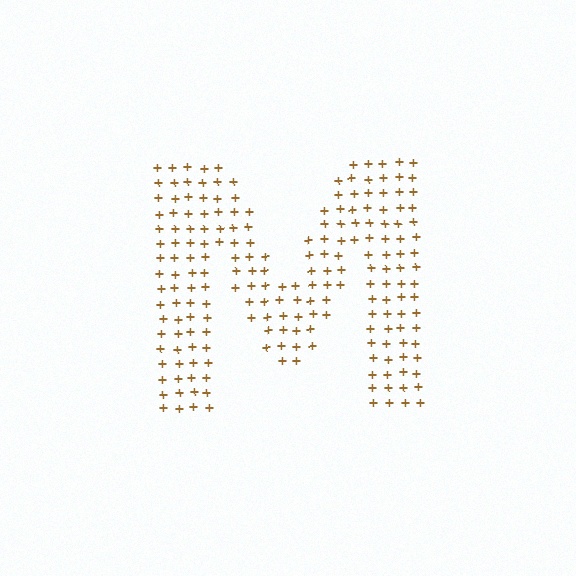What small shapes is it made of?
It is made of small plus signs.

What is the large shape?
The large shape is the letter M.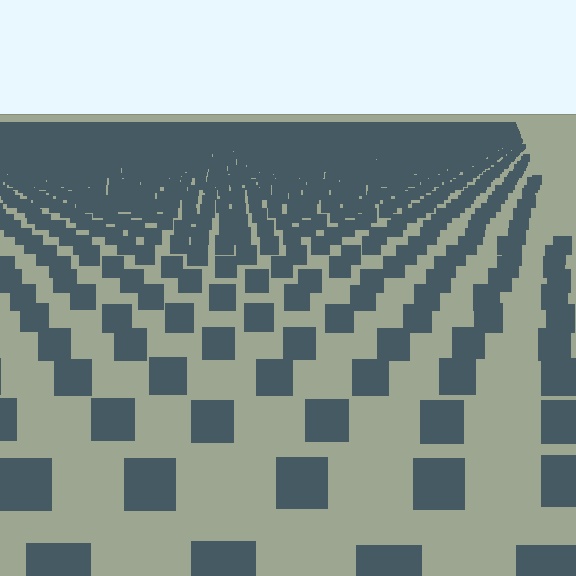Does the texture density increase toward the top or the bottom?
Density increases toward the top.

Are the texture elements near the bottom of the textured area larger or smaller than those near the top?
Larger. Near the bottom, elements are closer to the viewer and appear at a bigger on-screen size.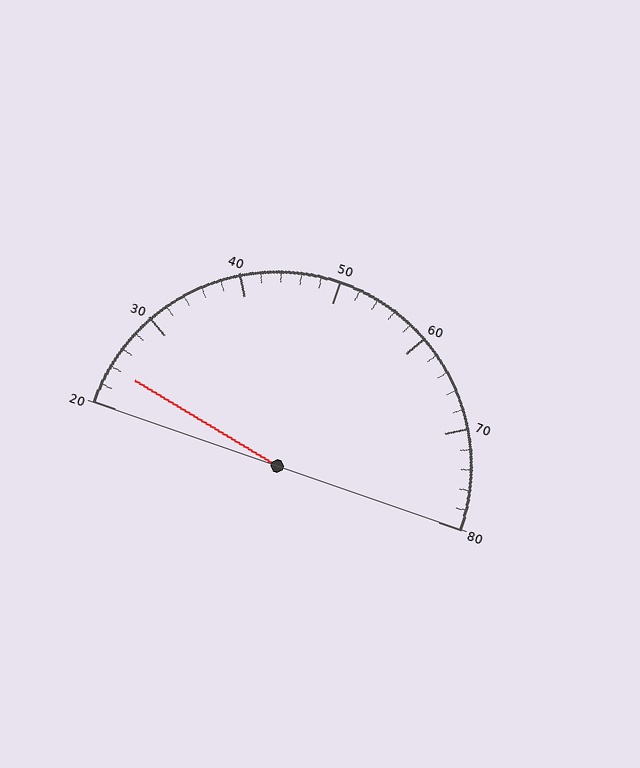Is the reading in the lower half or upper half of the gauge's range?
The reading is in the lower half of the range (20 to 80).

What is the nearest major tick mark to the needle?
The nearest major tick mark is 20.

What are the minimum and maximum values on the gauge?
The gauge ranges from 20 to 80.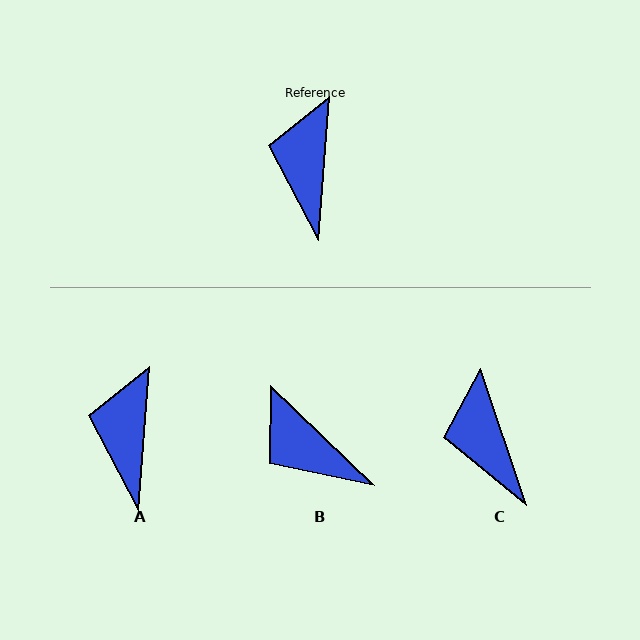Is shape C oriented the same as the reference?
No, it is off by about 23 degrees.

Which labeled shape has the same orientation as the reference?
A.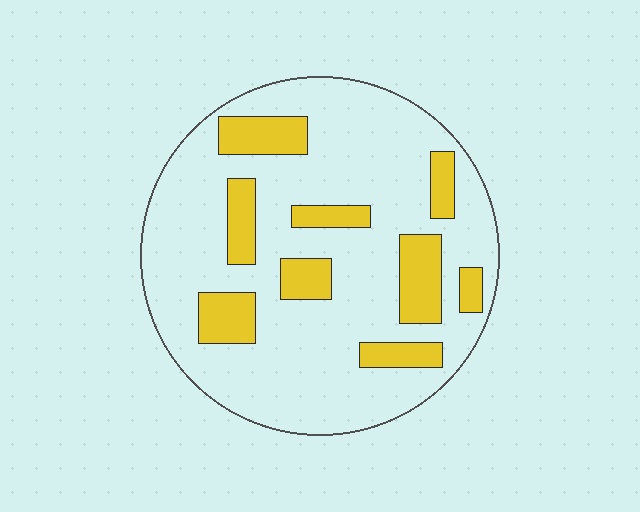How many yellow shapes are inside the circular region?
9.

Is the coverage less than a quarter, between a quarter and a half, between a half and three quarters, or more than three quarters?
Less than a quarter.